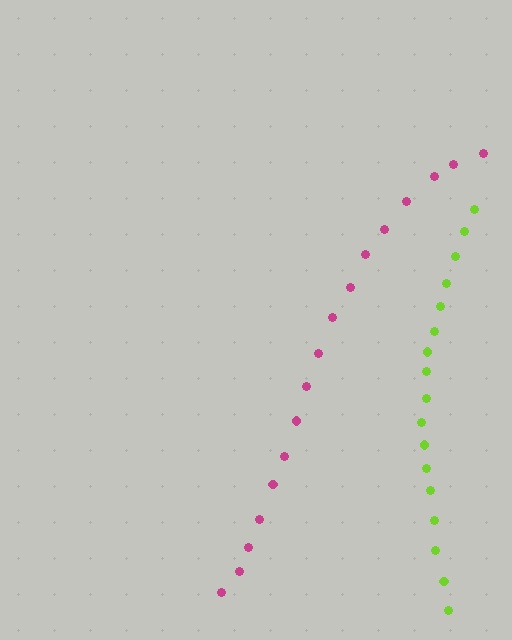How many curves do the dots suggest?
There are 2 distinct paths.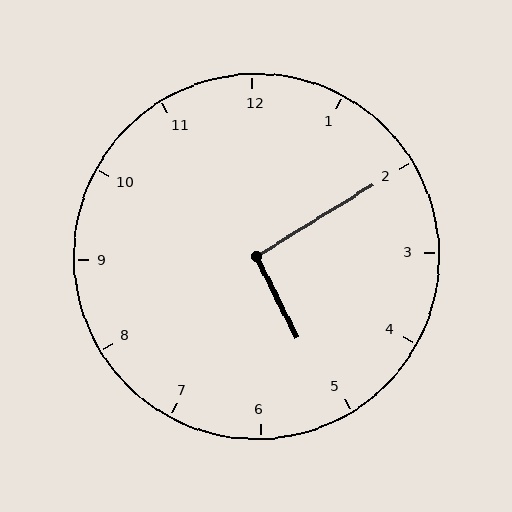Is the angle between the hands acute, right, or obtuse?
It is right.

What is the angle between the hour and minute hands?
Approximately 95 degrees.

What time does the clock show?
5:10.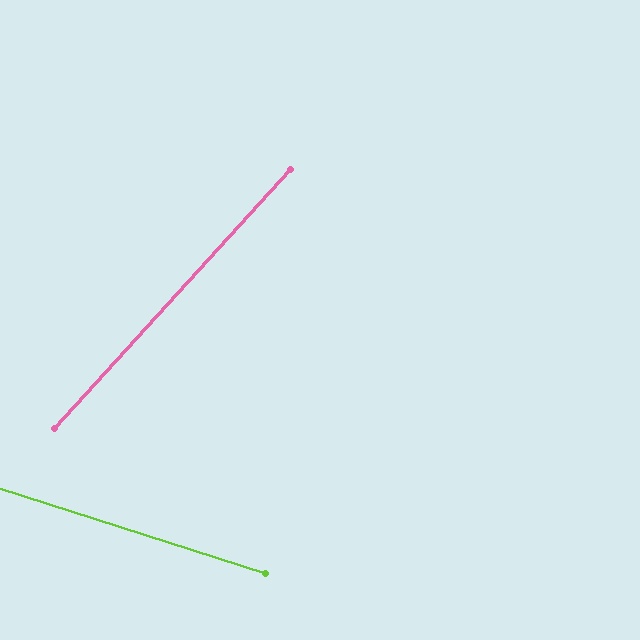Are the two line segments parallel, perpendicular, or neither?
Neither parallel nor perpendicular — they differ by about 65°.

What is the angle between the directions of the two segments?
Approximately 65 degrees.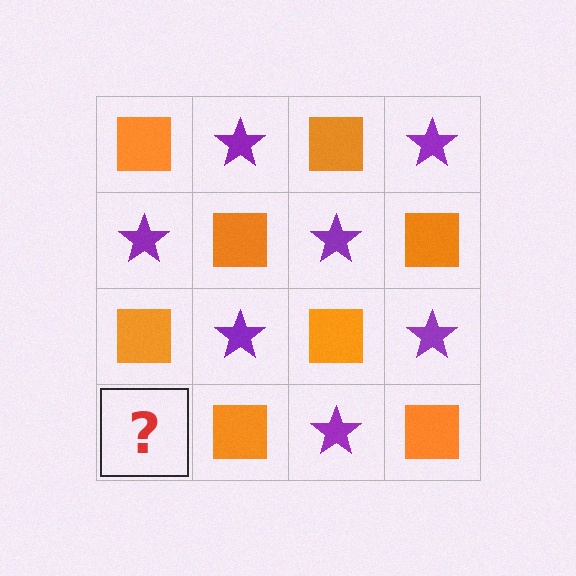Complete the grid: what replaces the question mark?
The question mark should be replaced with a purple star.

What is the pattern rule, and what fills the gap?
The rule is that it alternates orange square and purple star in a checkerboard pattern. The gap should be filled with a purple star.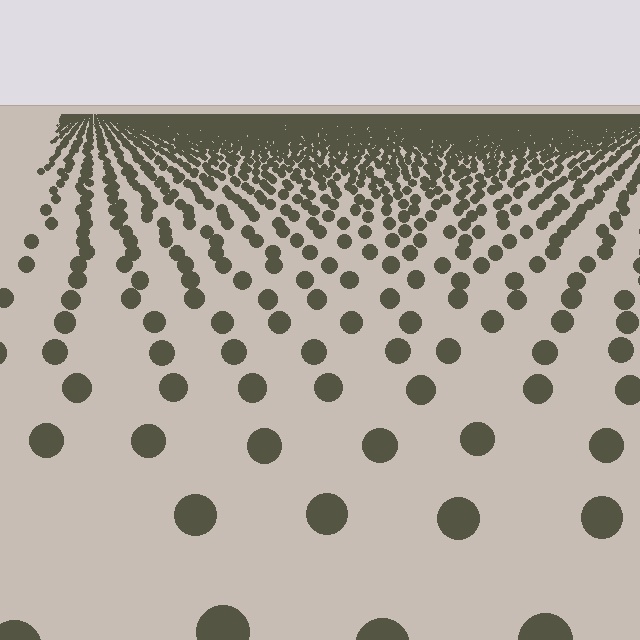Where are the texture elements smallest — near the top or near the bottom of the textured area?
Near the top.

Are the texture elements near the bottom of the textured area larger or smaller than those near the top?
Larger. Near the bottom, elements are closer to the viewer and appear at a bigger on-screen size.